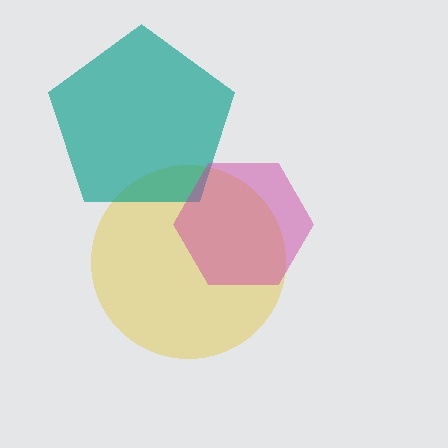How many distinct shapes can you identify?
There are 3 distinct shapes: a yellow circle, a teal pentagon, a magenta hexagon.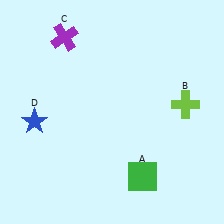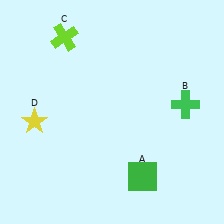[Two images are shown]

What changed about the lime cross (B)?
In Image 1, B is lime. In Image 2, it changed to green.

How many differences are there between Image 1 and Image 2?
There are 3 differences between the two images.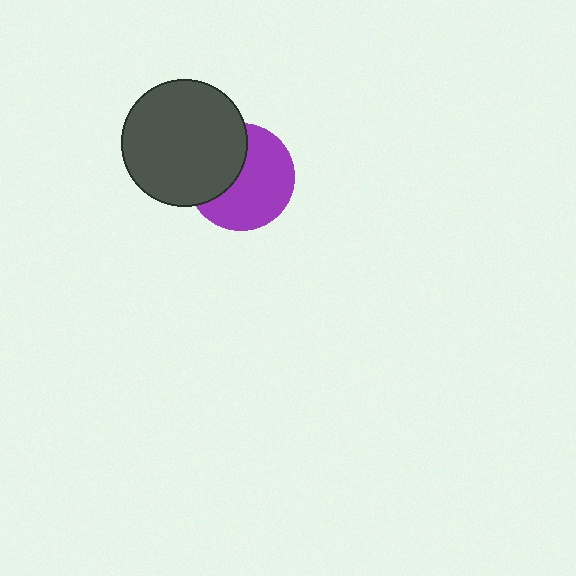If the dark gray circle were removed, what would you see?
You would see the complete purple circle.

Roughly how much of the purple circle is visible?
About half of it is visible (roughly 62%).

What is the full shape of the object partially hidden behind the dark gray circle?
The partially hidden object is a purple circle.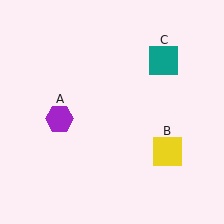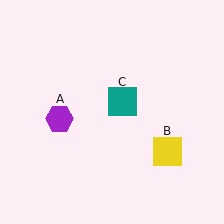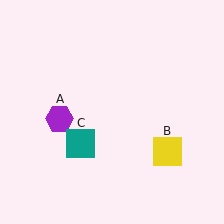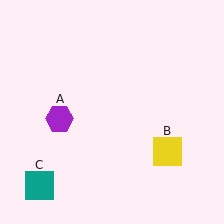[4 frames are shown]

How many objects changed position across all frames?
1 object changed position: teal square (object C).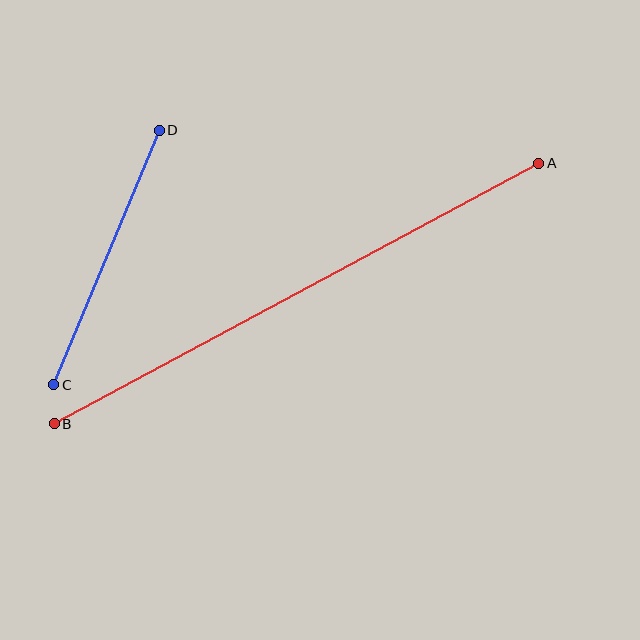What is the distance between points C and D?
The distance is approximately 276 pixels.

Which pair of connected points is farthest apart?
Points A and B are farthest apart.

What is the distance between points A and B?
The distance is approximately 550 pixels.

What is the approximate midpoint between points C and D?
The midpoint is at approximately (106, 258) pixels.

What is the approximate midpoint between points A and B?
The midpoint is at approximately (296, 293) pixels.